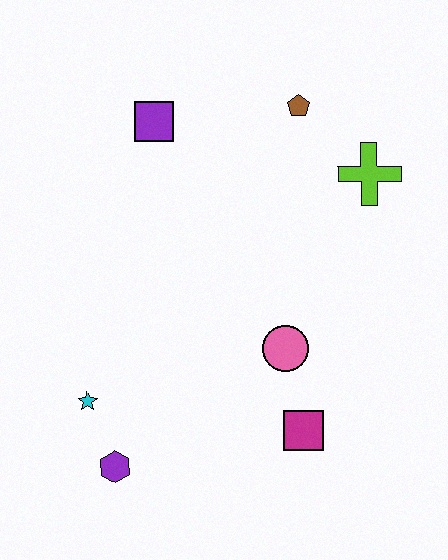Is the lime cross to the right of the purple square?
Yes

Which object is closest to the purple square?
The brown pentagon is closest to the purple square.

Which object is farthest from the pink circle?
The purple square is farthest from the pink circle.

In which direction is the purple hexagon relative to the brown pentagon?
The purple hexagon is below the brown pentagon.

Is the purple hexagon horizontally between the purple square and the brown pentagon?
No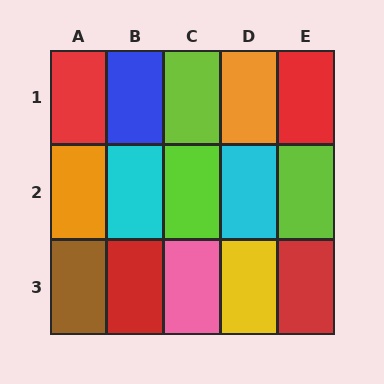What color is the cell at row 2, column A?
Orange.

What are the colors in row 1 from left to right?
Red, blue, lime, orange, red.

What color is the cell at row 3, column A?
Brown.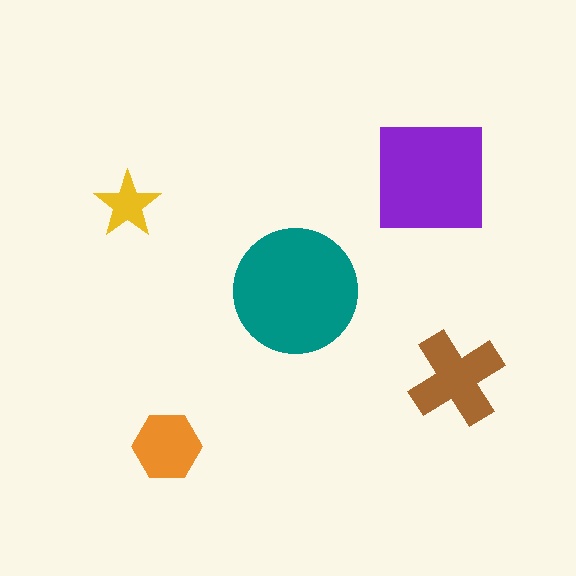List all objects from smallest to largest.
The yellow star, the orange hexagon, the brown cross, the purple square, the teal circle.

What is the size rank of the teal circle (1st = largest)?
1st.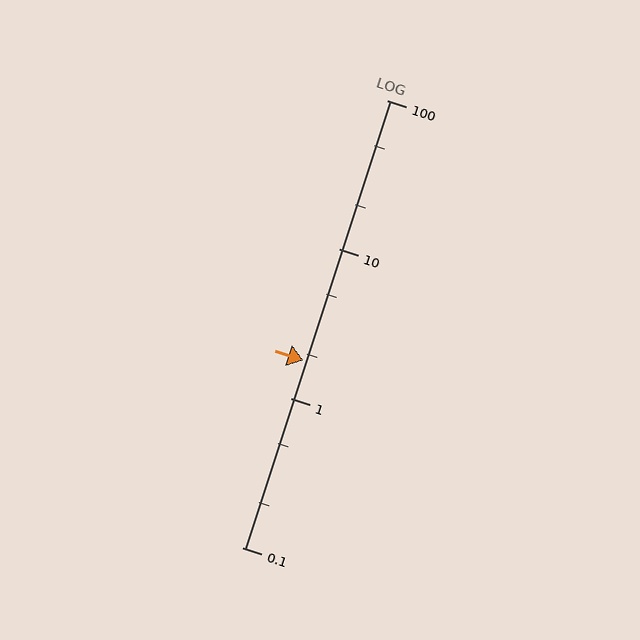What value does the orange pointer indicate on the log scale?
The pointer indicates approximately 1.8.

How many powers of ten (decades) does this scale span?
The scale spans 3 decades, from 0.1 to 100.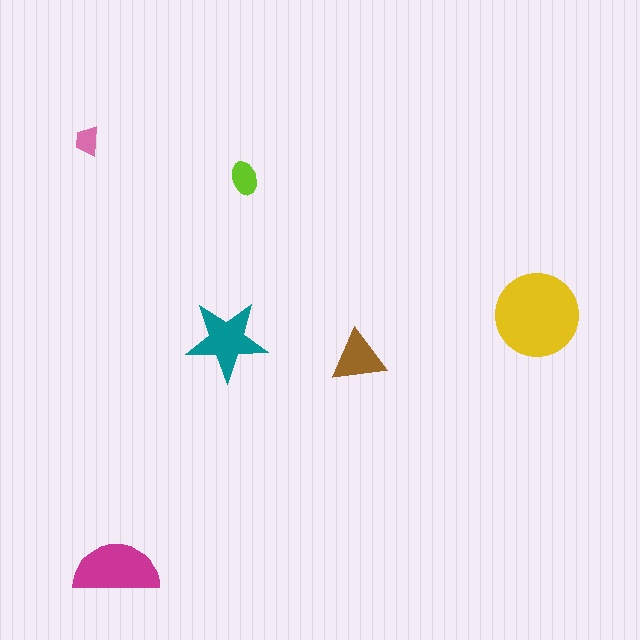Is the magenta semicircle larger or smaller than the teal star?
Larger.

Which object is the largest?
The yellow circle.